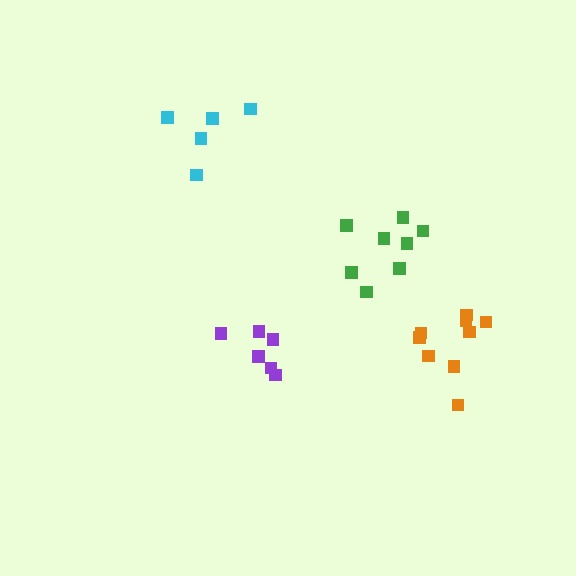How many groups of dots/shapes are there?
There are 4 groups.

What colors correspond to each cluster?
The clusters are colored: green, purple, orange, cyan.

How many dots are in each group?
Group 1: 8 dots, Group 2: 6 dots, Group 3: 9 dots, Group 4: 5 dots (28 total).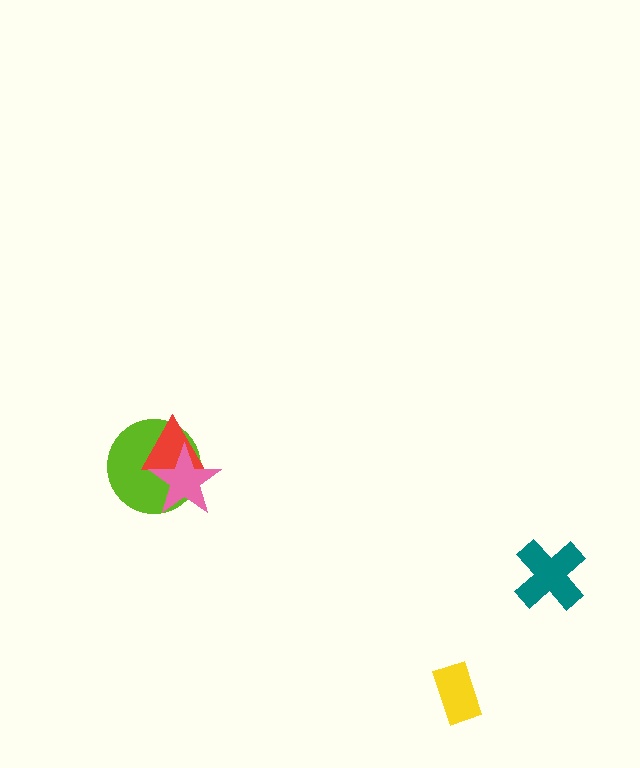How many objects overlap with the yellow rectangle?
0 objects overlap with the yellow rectangle.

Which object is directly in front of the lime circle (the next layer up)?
The red triangle is directly in front of the lime circle.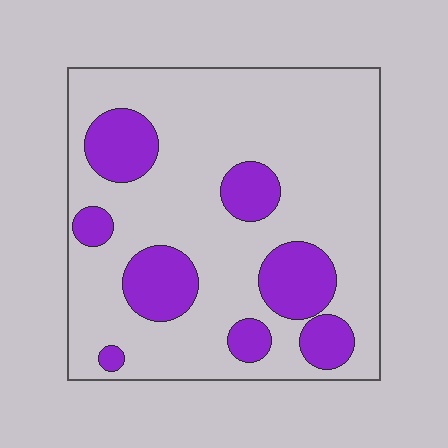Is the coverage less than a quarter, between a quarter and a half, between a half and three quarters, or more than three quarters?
Less than a quarter.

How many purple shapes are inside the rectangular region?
8.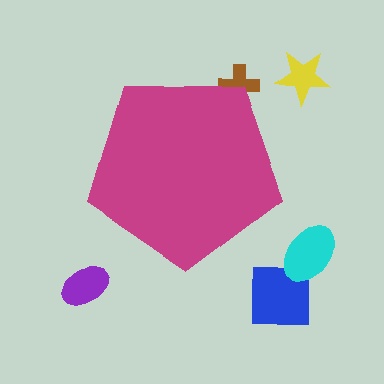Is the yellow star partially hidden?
No, the yellow star is fully visible.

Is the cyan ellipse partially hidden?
No, the cyan ellipse is fully visible.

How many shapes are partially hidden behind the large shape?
1 shape is partially hidden.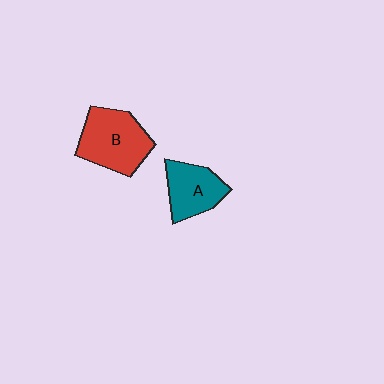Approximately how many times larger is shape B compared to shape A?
Approximately 1.4 times.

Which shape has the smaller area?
Shape A (teal).